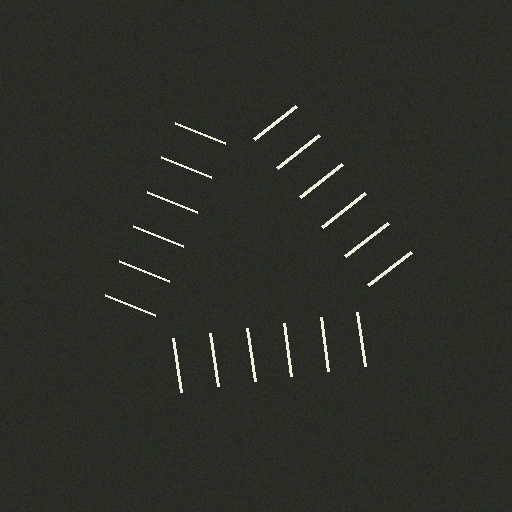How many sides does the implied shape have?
3 sides — the line-ends trace a triangle.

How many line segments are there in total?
18 — 6 along each of the 3 edges.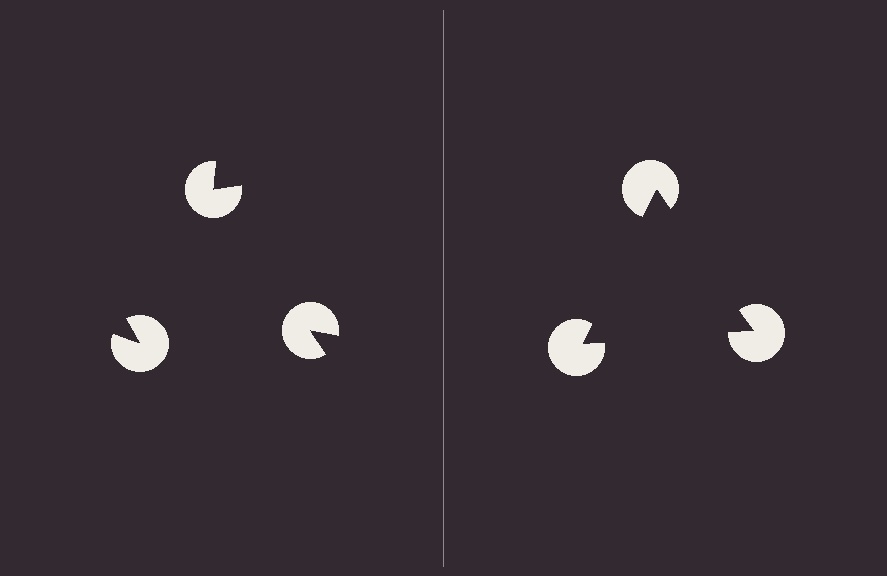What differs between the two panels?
The pac-man discs are positioned identically on both sides; only the wedge orientations differ. On the right they align to a triangle; on the left they are misaligned.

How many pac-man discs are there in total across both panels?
6 — 3 on each side.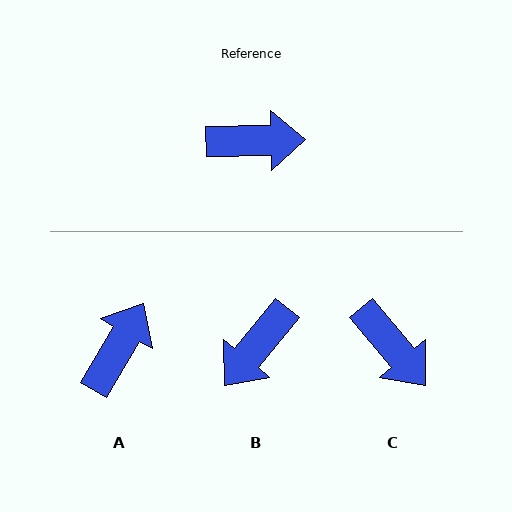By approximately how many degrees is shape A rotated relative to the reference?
Approximately 59 degrees counter-clockwise.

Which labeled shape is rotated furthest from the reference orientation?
B, about 130 degrees away.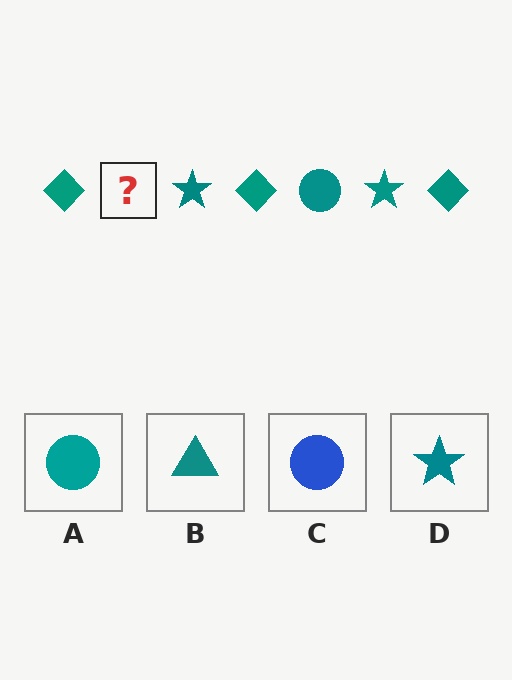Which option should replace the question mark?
Option A.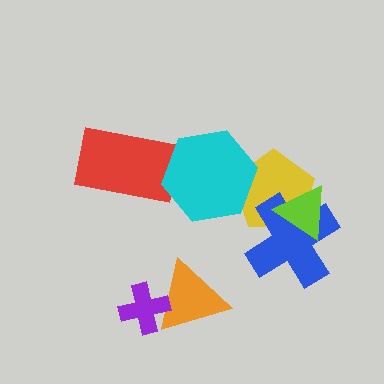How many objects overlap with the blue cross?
2 objects overlap with the blue cross.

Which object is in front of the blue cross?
The lime triangle is in front of the blue cross.